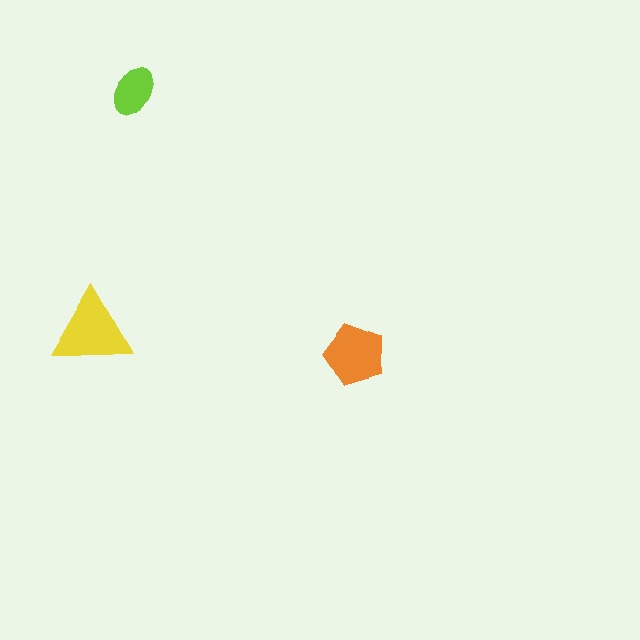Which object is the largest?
The yellow triangle.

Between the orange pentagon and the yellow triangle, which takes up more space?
The yellow triangle.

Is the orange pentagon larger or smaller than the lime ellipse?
Larger.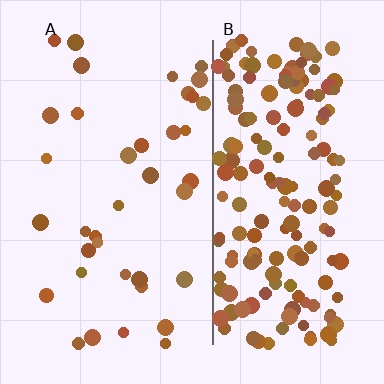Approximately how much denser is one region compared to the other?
Approximately 4.8× — region B over region A.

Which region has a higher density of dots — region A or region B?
B (the right).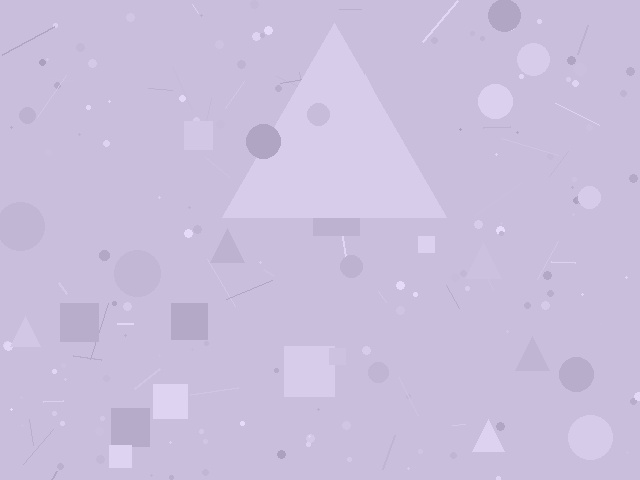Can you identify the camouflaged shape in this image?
The camouflaged shape is a triangle.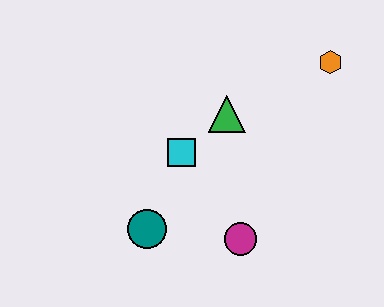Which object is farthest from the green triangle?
The teal circle is farthest from the green triangle.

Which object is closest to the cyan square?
The green triangle is closest to the cyan square.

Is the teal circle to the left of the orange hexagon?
Yes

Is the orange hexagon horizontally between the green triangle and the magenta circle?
No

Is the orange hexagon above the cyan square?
Yes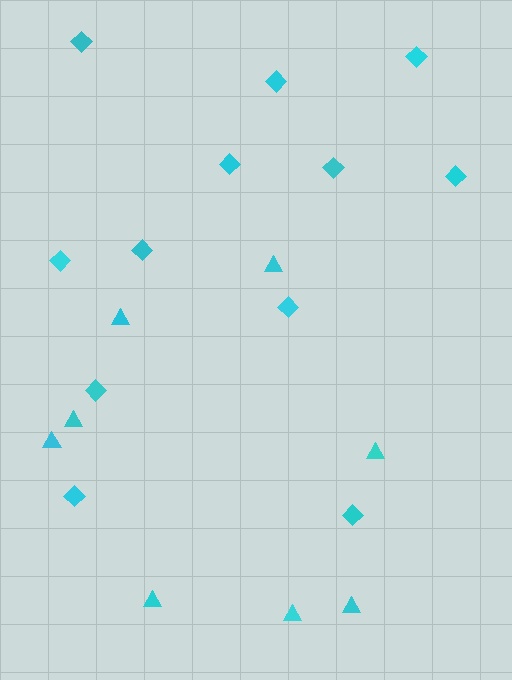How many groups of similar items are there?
There are 2 groups: one group of diamonds (12) and one group of triangles (8).